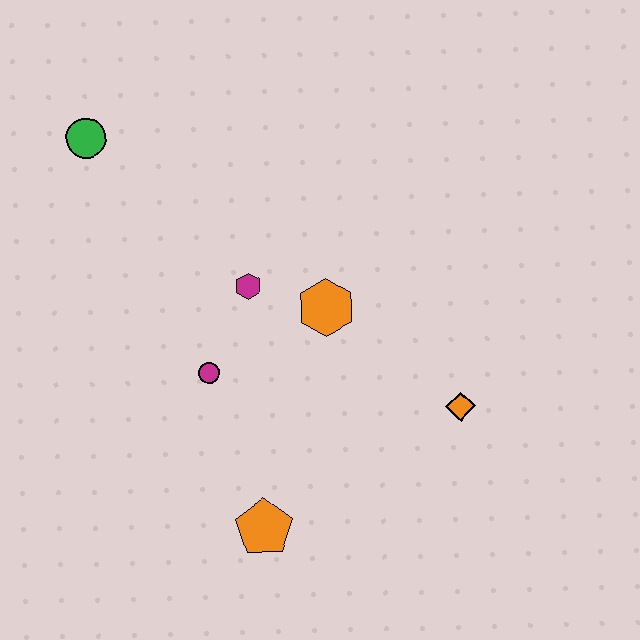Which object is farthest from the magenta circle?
The green circle is farthest from the magenta circle.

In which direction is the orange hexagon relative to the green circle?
The orange hexagon is to the right of the green circle.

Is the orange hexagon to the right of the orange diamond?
No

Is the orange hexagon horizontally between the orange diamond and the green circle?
Yes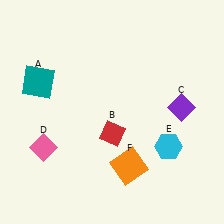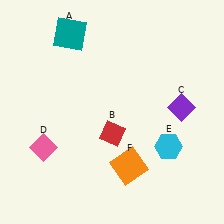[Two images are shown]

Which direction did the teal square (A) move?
The teal square (A) moved up.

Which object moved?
The teal square (A) moved up.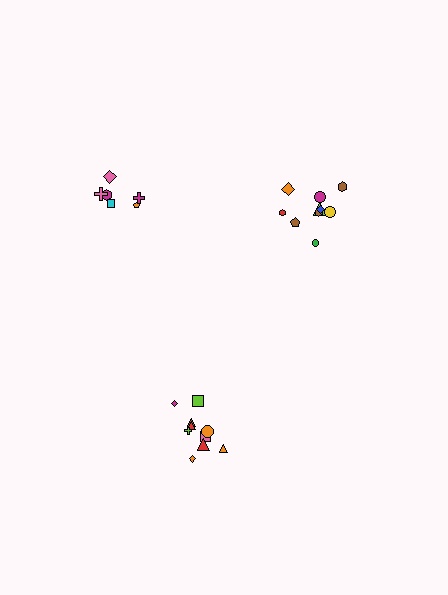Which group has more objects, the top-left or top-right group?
The top-right group.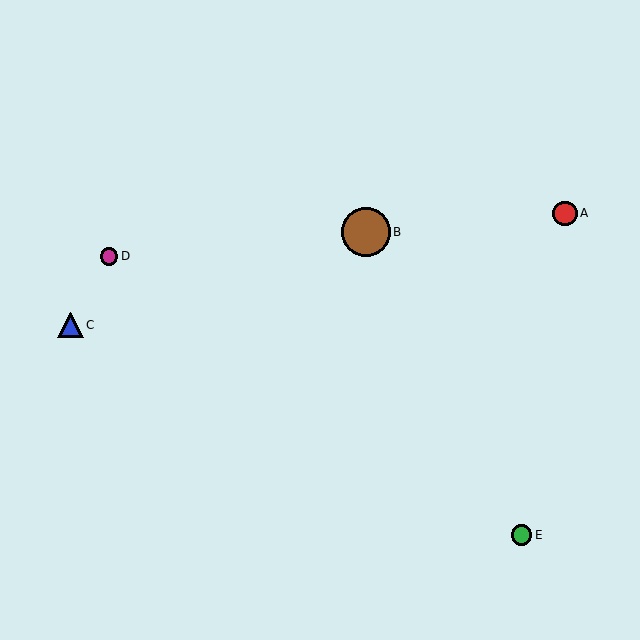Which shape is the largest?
The brown circle (labeled B) is the largest.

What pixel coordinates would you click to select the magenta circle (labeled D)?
Click at (109, 256) to select the magenta circle D.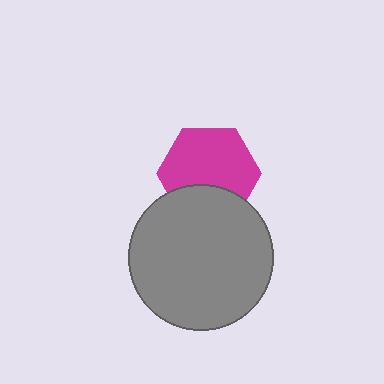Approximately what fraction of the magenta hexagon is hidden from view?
Roughly 30% of the magenta hexagon is hidden behind the gray circle.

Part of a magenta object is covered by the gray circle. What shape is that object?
It is a hexagon.